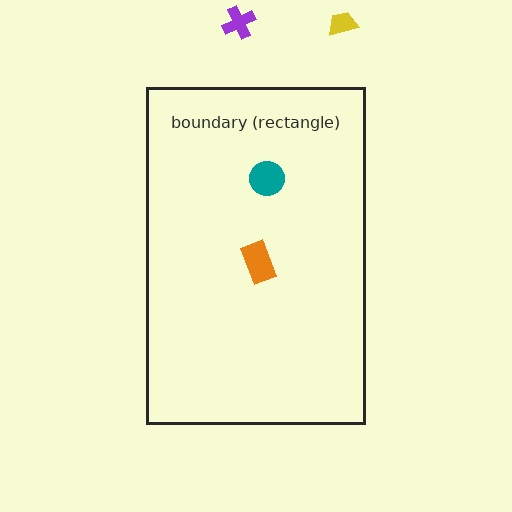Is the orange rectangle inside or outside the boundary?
Inside.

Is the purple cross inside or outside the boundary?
Outside.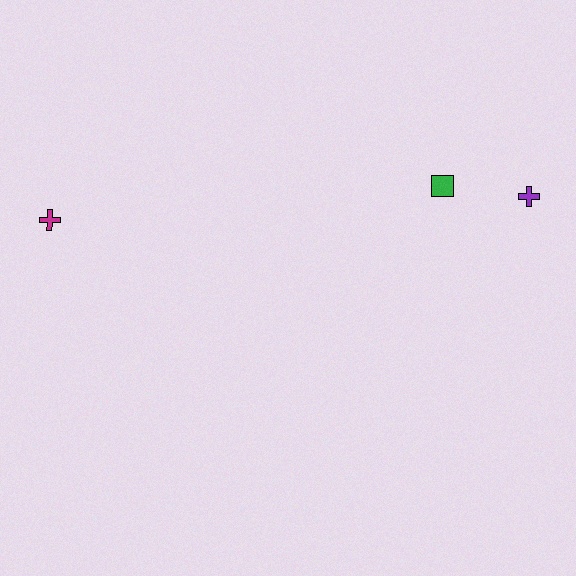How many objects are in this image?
There are 3 objects.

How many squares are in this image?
There is 1 square.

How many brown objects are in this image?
There are no brown objects.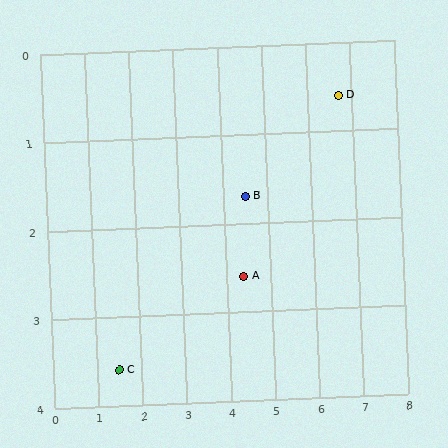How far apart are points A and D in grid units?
Points A and D are about 3.0 grid units apart.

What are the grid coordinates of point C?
Point C is at approximately (1.5, 3.6).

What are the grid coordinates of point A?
Point A is at approximately (4.4, 2.6).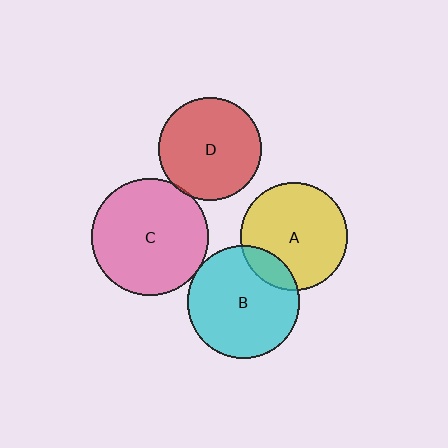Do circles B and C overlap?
Yes.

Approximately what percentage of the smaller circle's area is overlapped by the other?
Approximately 5%.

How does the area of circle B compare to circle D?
Approximately 1.2 times.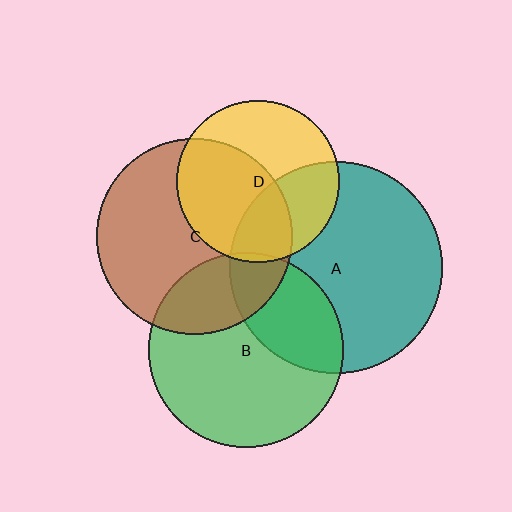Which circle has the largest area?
Circle A (teal).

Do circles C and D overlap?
Yes.